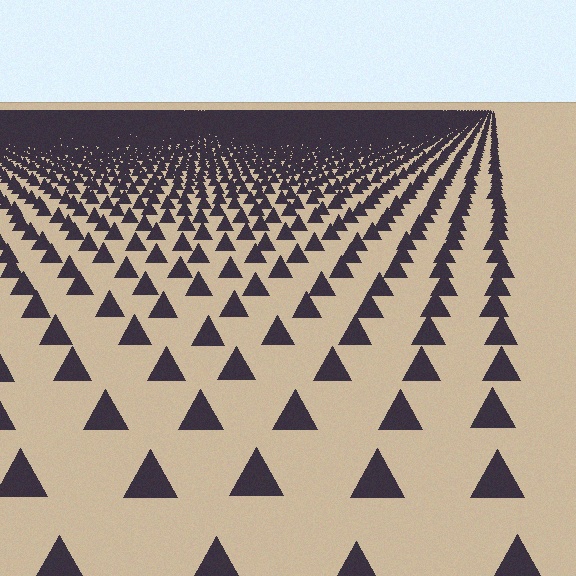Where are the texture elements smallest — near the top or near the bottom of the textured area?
Near the top.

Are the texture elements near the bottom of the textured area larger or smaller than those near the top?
Larger. Near the bottom, elements are closer to the viewer and appear at a bigger on-screen size.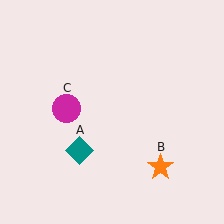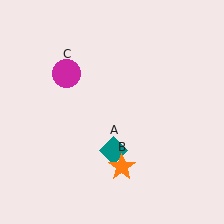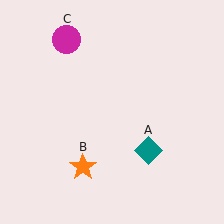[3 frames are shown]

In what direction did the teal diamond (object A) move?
The teal diamond (object A) moved right.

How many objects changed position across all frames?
3 objects changed position: teal diamond (object A), orange star (object B), magenta circle (object C).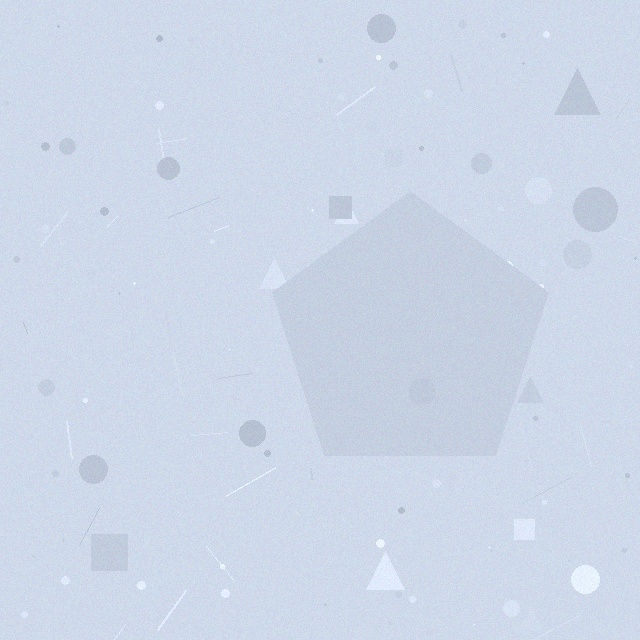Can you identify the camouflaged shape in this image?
The camouflaged shape is a pentagon.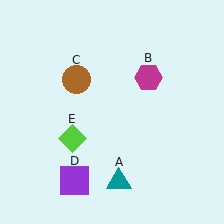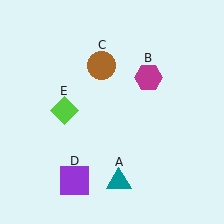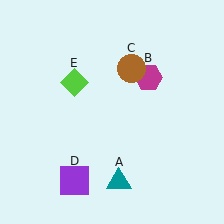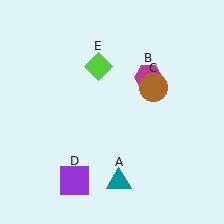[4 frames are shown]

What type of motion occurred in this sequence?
The brown circle (object C), lime diamond (object E) rotated clockwise around the center of the scene.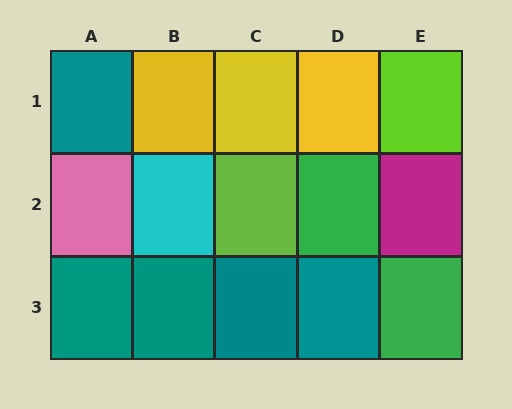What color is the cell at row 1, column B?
Yellow.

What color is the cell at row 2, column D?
Green.